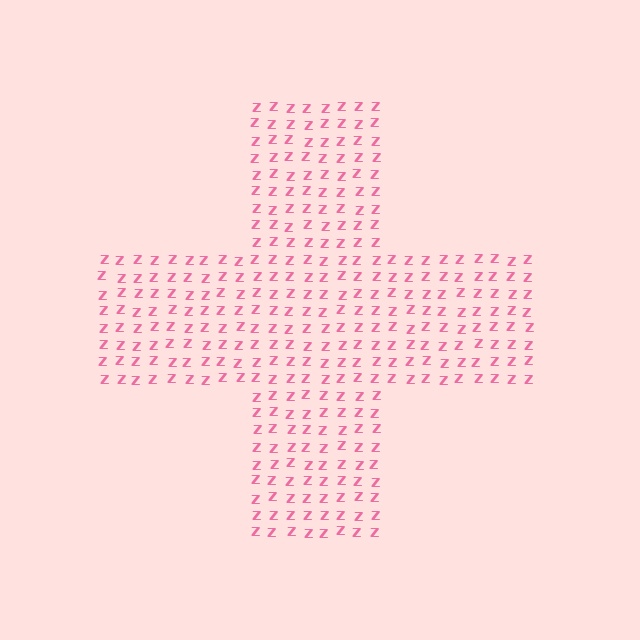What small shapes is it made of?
It is made of small letter Z's.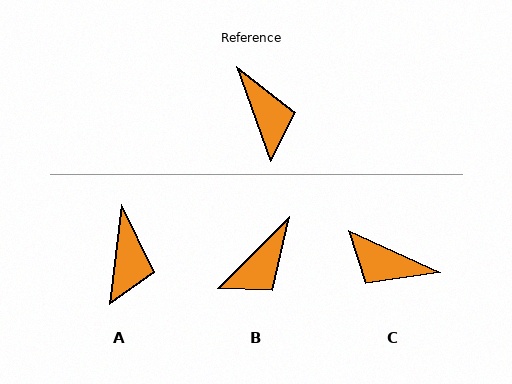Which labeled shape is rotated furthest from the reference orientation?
C, about 134 degrees away.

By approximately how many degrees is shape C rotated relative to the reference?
Approximately 134 degrees clockwise.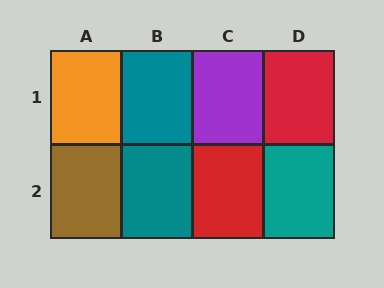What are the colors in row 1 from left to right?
Orange, teal, purple, red.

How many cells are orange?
1 cell is orange.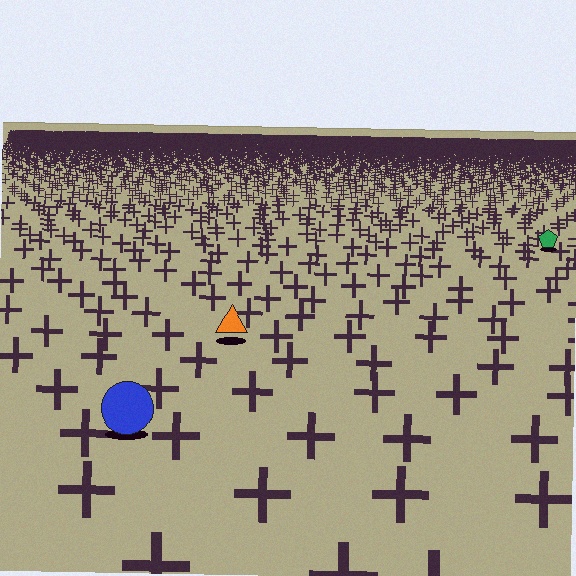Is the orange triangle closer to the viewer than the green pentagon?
Yes. The orange triangle is closer — you can tell from the texture gradient: the ground texture is coarser near it.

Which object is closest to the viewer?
The blue circle is closest. The texture marks near it are larger and more spread out.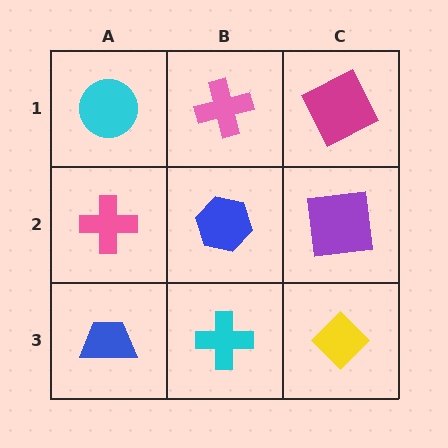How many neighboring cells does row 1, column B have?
3.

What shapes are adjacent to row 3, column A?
A pink cross (row 2, column A), a cyan cross (row 3, column B).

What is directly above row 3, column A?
A pink cross.